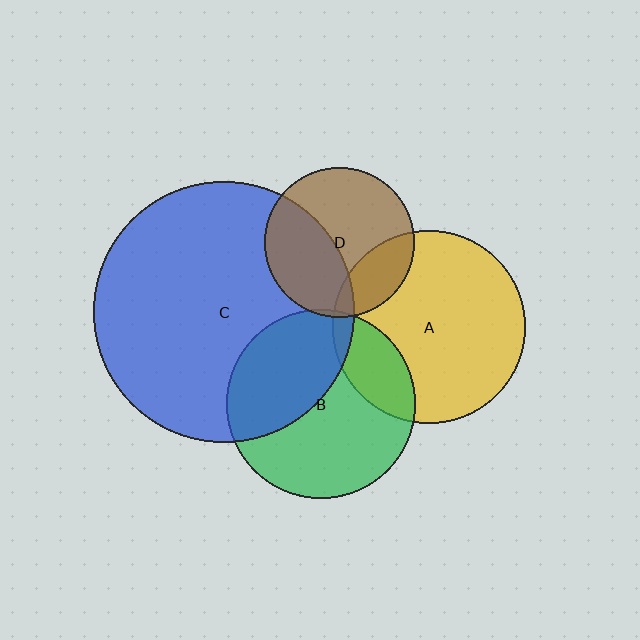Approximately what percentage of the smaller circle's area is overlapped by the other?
Approximately 40%.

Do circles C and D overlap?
Yes.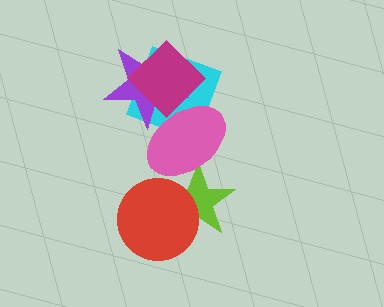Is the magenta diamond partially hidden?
No, no other shape covers it.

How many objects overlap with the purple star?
3 objects overlap with the purple star.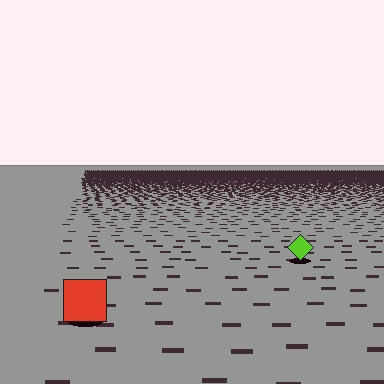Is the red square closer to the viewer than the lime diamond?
Yes. The red square is closer — you can tell from the texture gradient: the ground texture is coarser near it.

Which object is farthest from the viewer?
The lime diamond is farthest from the viewer. It appears smaller and the ground texture around it is denser.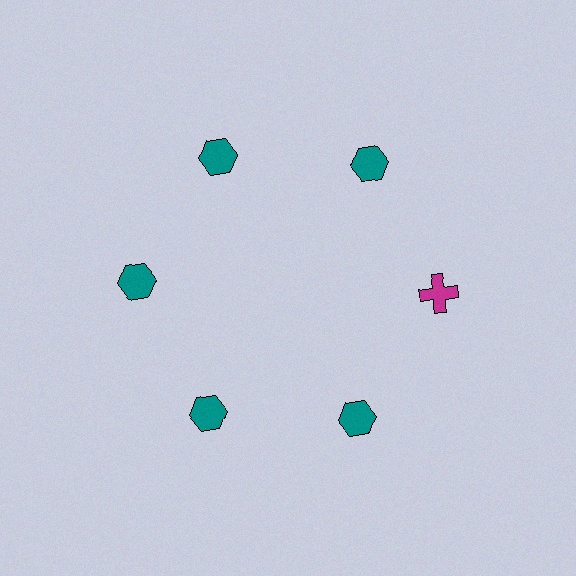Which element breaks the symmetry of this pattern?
The magenta cross at roughly the 3 o'clock position breaks the symmetry. All other shapes are teal hexagons.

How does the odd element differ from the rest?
It differs in both color (magenta instead of teal) and shape (cross instead of hexagon).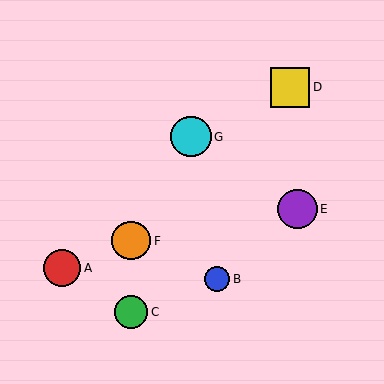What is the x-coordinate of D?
Object D is at x≈290.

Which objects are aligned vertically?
Objects C, F are aligned vertically.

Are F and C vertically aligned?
Yes, both are at x≈131.